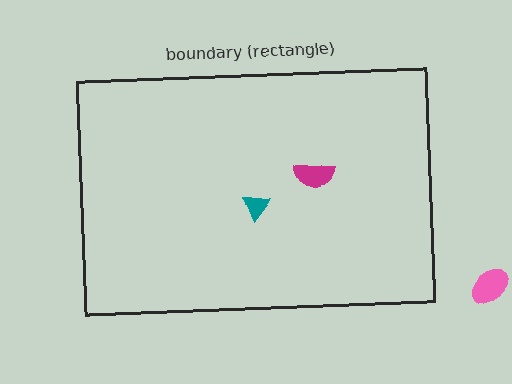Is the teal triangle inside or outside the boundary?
Inside.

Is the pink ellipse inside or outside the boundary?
Outside.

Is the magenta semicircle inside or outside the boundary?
Inside.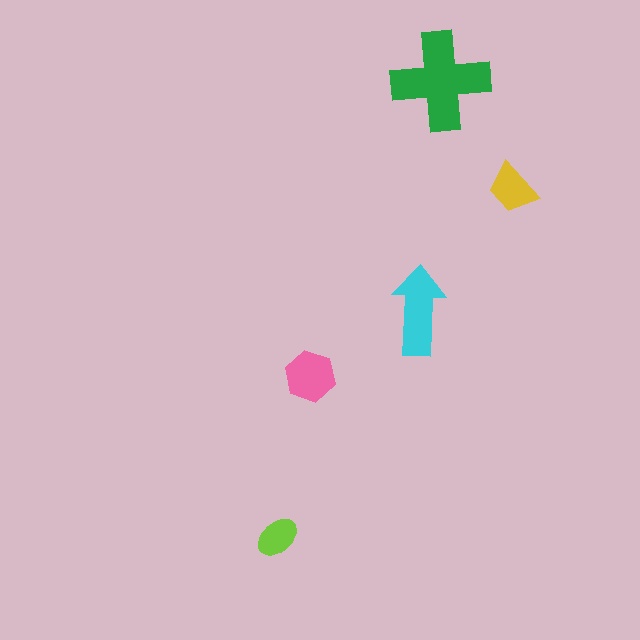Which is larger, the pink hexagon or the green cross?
The green cross.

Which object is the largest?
The green cross.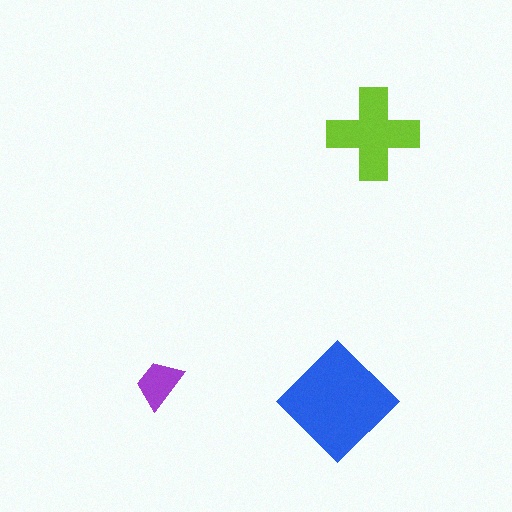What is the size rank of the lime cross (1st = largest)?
2nd.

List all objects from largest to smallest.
The blue diamond, the lime cross, the purple trapezoid.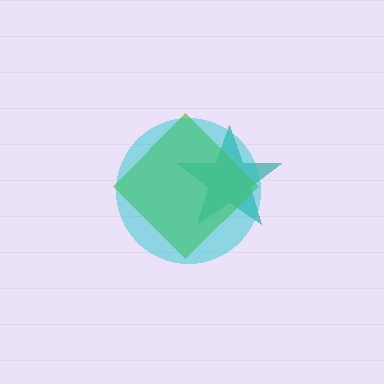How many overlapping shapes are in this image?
There are 3 overlapping shapes in the image.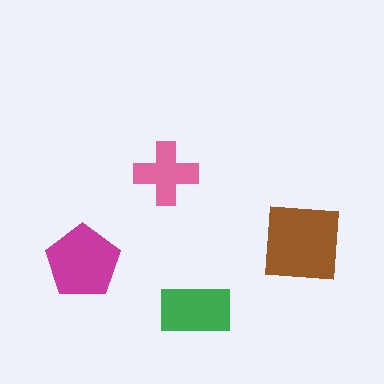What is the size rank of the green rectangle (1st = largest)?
3rd.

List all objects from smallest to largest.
The pink cross, the green rectangle, the magenta pentagon, the brown square.